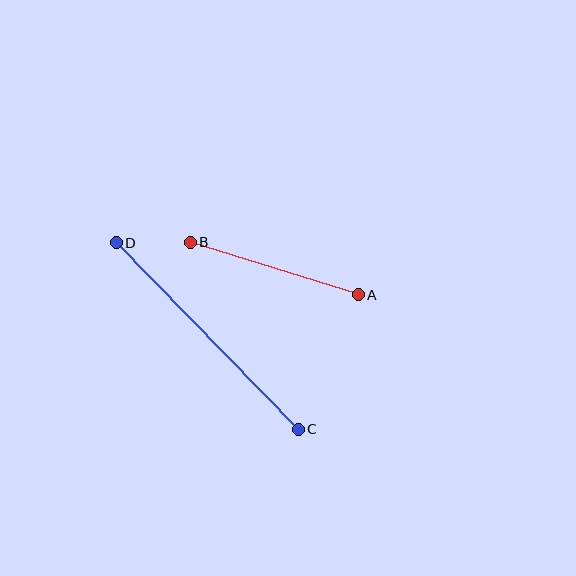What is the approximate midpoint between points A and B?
The midpoint is at approximately (274, 268) pixels.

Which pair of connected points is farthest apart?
Points C and D are farthest apart.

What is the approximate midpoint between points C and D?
The midpoint is at approximately (207, 336) pixels.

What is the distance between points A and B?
The distance is approximately 176 pixels.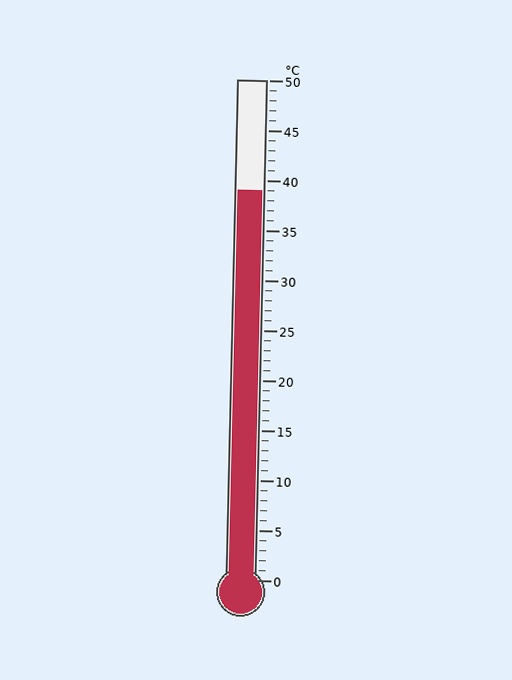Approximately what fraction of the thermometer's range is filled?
The thermometer is filled to approximately 80% of its range.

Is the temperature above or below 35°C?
The temperature is above 35°C.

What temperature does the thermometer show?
The thermometer shows approximately 39°C.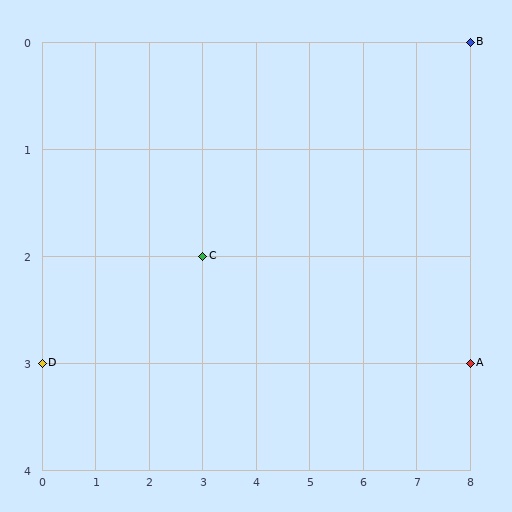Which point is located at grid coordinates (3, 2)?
Point C is at (3, 2).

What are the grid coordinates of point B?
Point B is at grid coordinates (8, 0).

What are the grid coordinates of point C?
Point C is at grid coordinates (3, 2).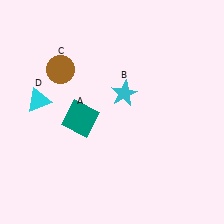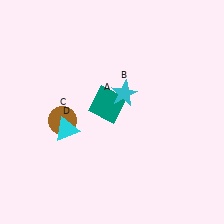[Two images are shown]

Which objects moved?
The objects that moved are: the teal square (A), the brown circle (C), the cyan triangle (D).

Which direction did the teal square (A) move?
The teal square (A) moved right.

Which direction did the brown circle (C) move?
The brown circle (C) moved down.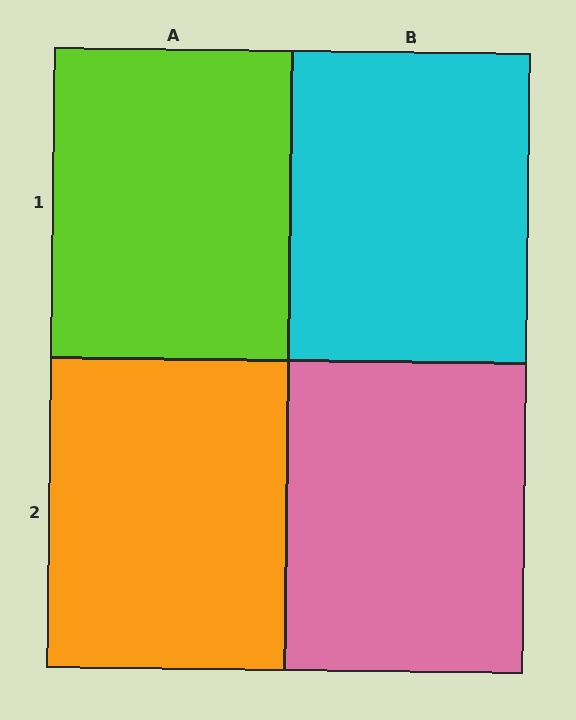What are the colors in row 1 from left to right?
Lime, cyan.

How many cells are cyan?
1 cell is cyan.